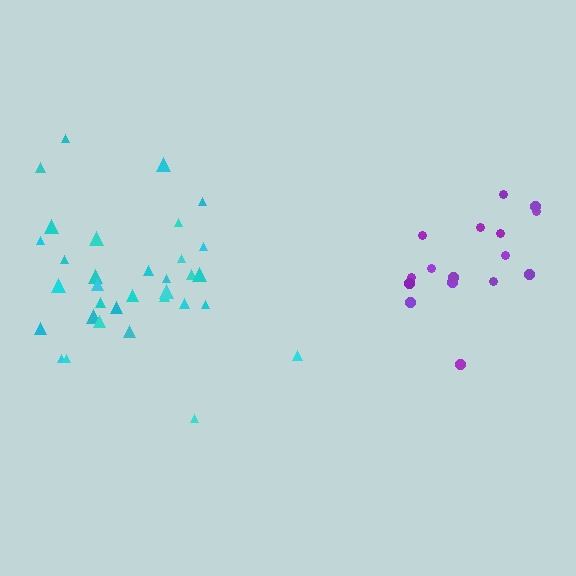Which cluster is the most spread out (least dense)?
Purple.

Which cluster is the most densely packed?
Cyan.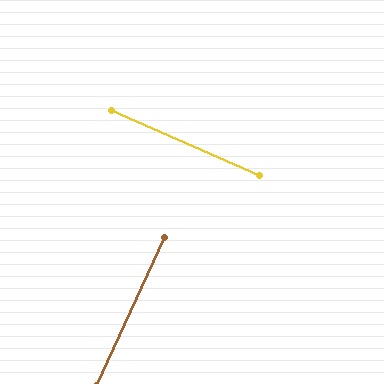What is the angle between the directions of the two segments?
Approximately 89 degrees.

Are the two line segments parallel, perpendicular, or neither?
Perpendicular — they meet at approximately 89°.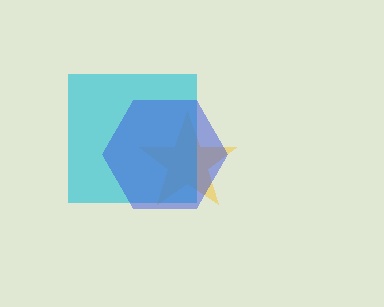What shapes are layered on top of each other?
The layered shapes are: a yellow star, a cyan square, a blue hexagon.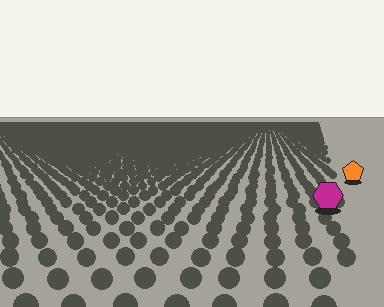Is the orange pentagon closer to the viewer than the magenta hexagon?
No. The magenta hexagon is closer — you can tell from the texture gradient: the ground texture is coarser near it.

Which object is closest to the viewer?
The magenta hexagon is closest. The texture marks near it are larger and more spread out.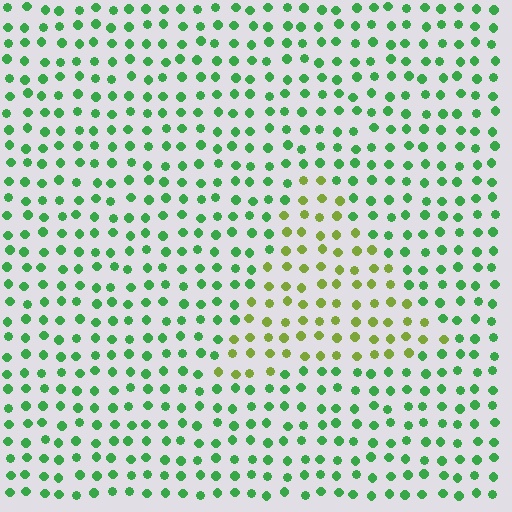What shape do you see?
I see a triangle.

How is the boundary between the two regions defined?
The boundary is defined purely by a slight shift in hue (about 46 degrees). Spacing, size, and orientation are identical on both sides.